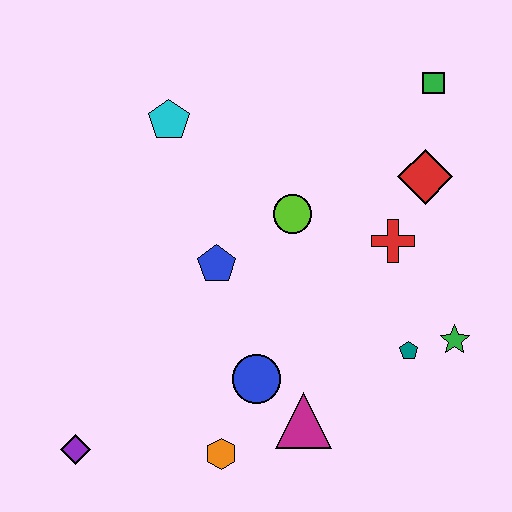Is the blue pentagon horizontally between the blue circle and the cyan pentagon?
Yes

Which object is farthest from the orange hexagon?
The green square is farthest from the orange hexagon.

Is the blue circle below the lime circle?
Yes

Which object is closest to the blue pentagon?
The lime circle is closest to the blue pentagon.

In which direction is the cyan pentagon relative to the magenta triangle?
The cyan pentagon is above the magenta triangle.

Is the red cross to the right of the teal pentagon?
No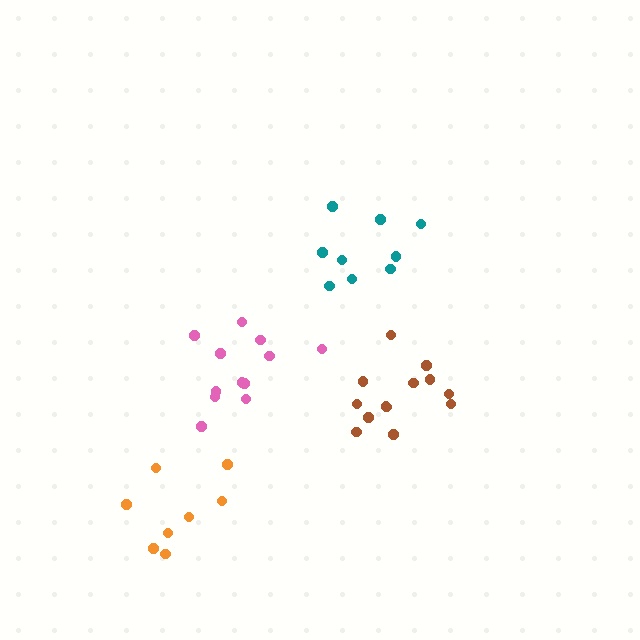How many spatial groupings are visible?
There are 4 spatial groupings.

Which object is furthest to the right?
The brown cluster is rightmost.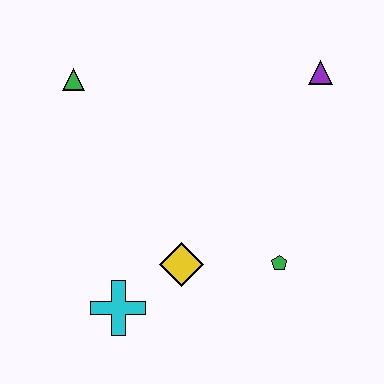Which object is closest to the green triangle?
The yellow diamond is closest to the green triangle.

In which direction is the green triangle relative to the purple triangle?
The green triangle is to the left of the purple triangle.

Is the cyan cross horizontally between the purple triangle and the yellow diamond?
No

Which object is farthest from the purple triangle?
The cyan cross is farthest from the purple triangle.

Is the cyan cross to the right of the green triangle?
Yes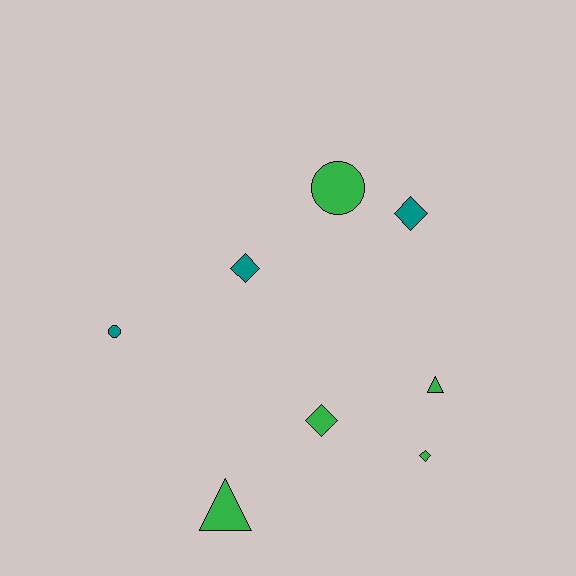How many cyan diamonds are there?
There are no cyan diamonds.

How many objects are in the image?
There are 8 objects.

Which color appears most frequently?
Green, with 5 objects.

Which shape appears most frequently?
Diamond, with 4 objects.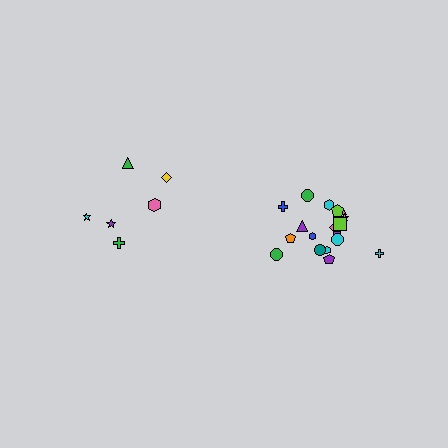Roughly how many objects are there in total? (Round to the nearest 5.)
Roughly 25 objects in total.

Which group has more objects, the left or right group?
The right group.